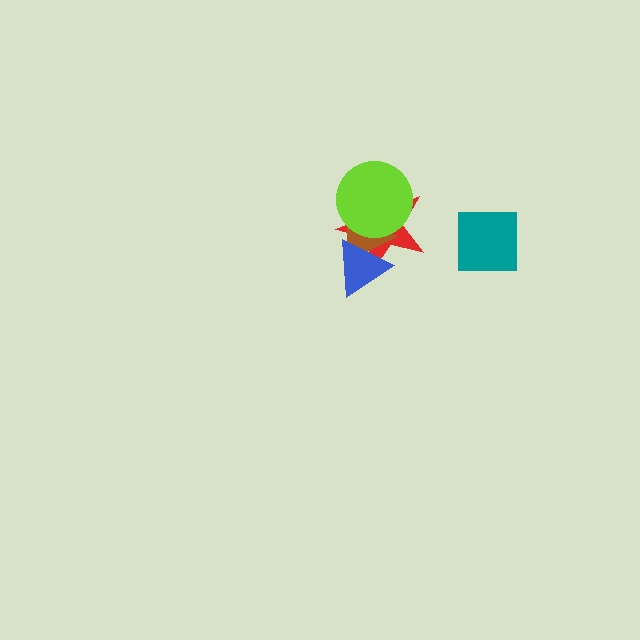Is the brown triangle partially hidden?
Yes, it is partially covered by another shape.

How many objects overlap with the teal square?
0 objects overlap with the teal square.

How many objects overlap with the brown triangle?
3 objects overlap with the brown triangle.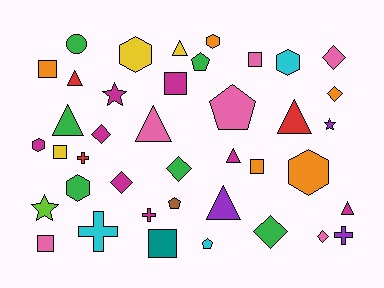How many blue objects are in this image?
There are no blue objects.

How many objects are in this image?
There are 40 objects.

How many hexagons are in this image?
There are 6 hexagons.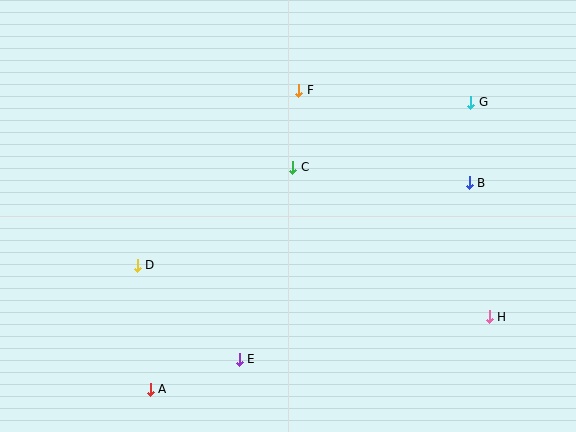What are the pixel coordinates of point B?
Point B is at (469, 183).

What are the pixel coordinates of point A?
Point A is at (150, 389).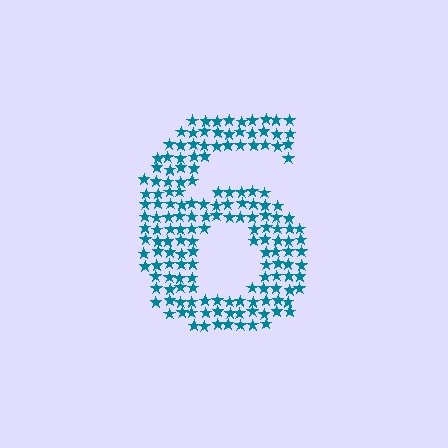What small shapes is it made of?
It is made of small stars.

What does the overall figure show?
The overall figure shows the digit 6.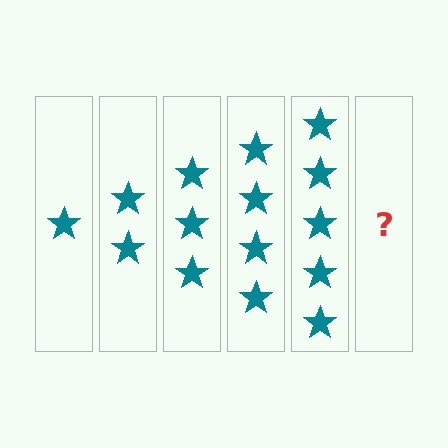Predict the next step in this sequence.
The next step is 6 stars.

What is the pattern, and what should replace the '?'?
The pattern is that each step adds one more star. The '?' should be 6 stars.